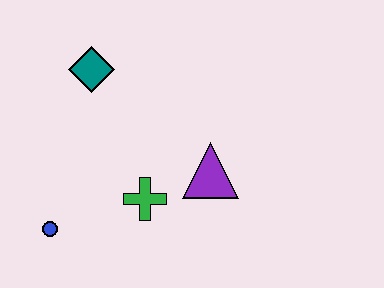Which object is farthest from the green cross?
The teal diamond is farthest from the green cross.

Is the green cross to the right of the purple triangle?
No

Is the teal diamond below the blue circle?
No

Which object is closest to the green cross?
The purple triangle is closest to the green cross.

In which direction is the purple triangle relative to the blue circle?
The purple triangle is to the right of the blue circle.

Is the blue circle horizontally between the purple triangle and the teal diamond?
No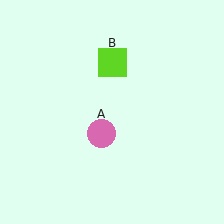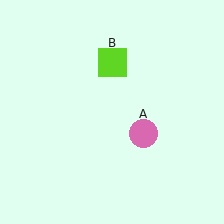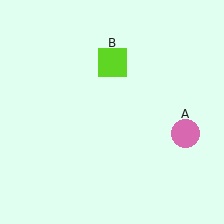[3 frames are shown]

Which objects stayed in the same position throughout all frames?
Lime square (object B) remained stationary.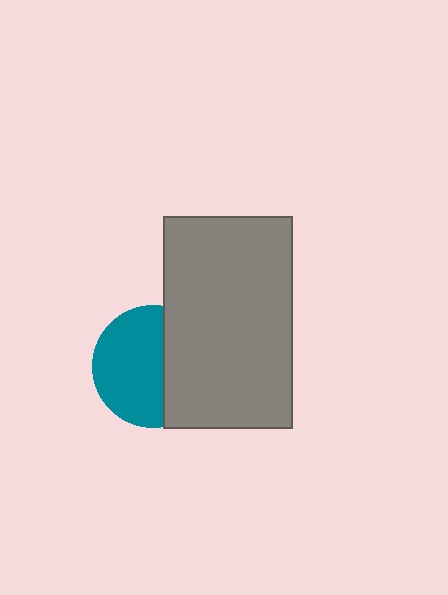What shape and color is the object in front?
The object in front is a gray rectangle.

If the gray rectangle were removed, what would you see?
You would see the complete teal circle.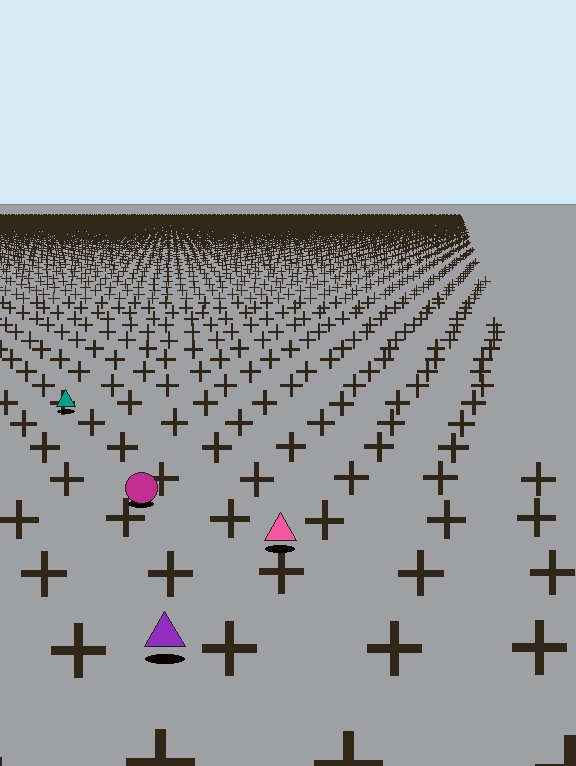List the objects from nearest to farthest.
From nearest to farthest: the purple triangle, the pink triangle, the magenta circle, the teal triangle.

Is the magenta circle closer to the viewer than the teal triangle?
Yes. The magenta circle is closer — you can tell from the texture gradient: the ground texture is coarser near it.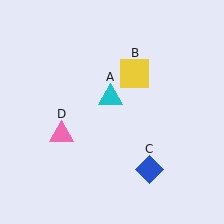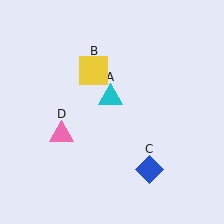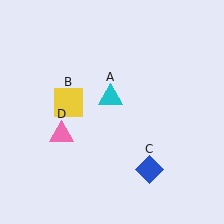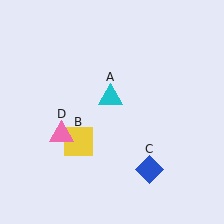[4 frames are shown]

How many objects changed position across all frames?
1 object changed position: yellow square (object B).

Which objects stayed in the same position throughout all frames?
Cyan triangle (object A) and blue diamond (object C) and pink triangle (object D) remained stationary.